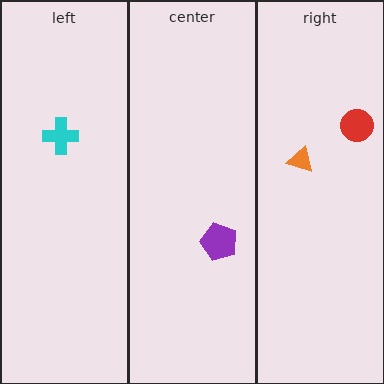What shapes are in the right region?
The red circle, the orange triangle.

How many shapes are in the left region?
1.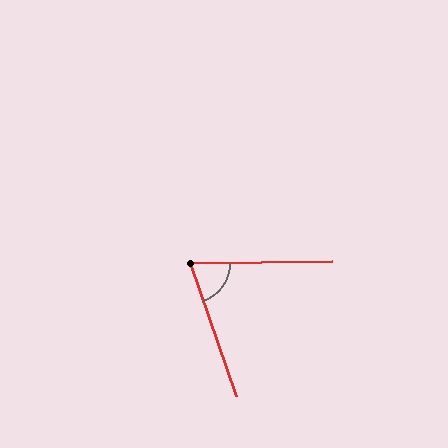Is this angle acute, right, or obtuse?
It is acute.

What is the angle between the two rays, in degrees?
Approximately 72 degrees.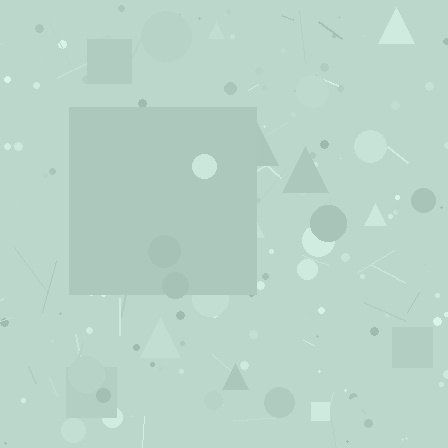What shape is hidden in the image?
A square is hidden in the image.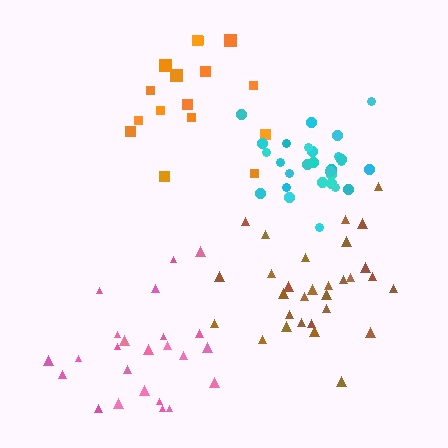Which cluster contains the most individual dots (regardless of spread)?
Brown (30).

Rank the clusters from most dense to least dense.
cyan, brown, pink, orange.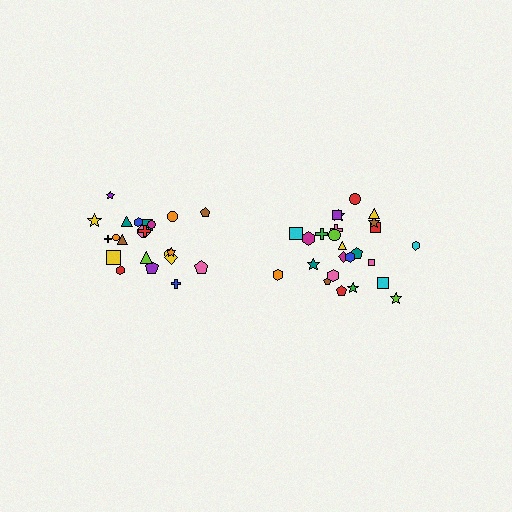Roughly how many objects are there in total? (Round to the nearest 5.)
Roughly 45 objects in total.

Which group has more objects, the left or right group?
The right group.